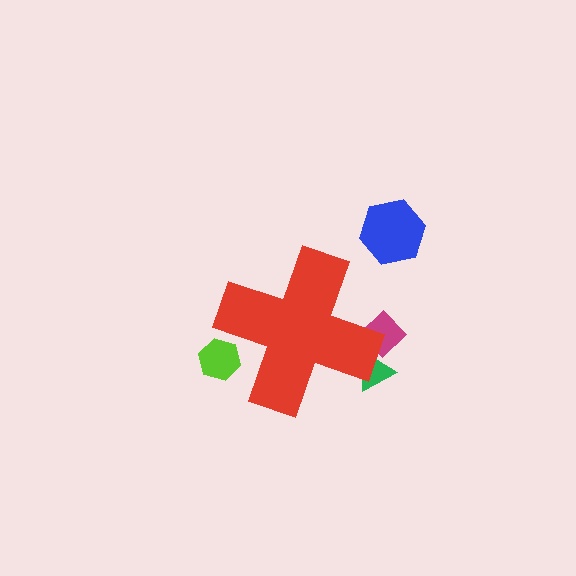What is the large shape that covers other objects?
A red cross.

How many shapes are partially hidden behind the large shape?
3 shapes are partially hidden.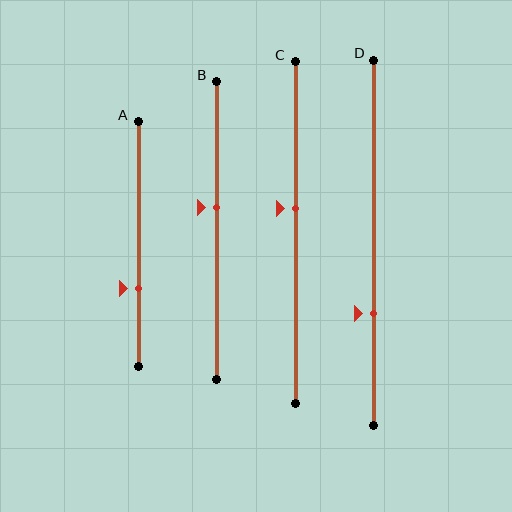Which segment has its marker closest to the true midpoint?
Segment C has its marker closest to the true midpoint.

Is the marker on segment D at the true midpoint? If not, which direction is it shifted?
No, the marker on segment D is shifted downward by about 19% of the segment length.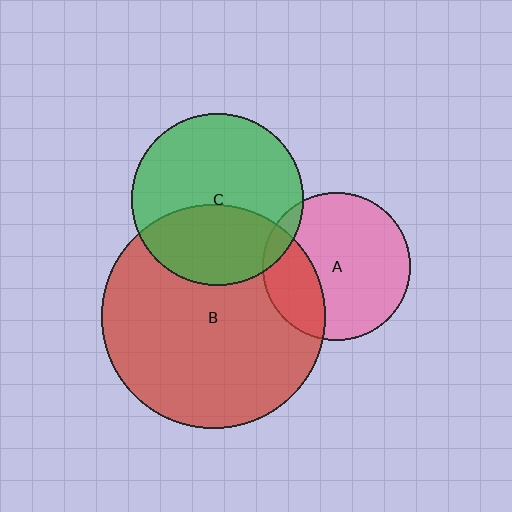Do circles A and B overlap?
Yes.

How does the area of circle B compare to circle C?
Approximately 1.7 times.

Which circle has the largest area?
Circle B (red).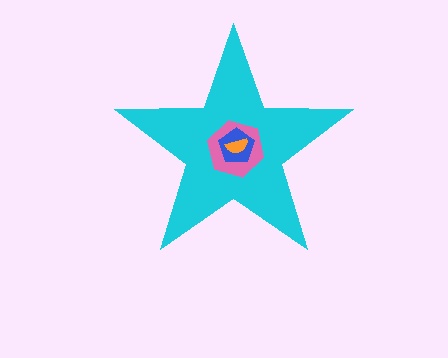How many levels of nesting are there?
4.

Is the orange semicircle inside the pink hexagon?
Yes.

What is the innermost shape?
The orange semicircle.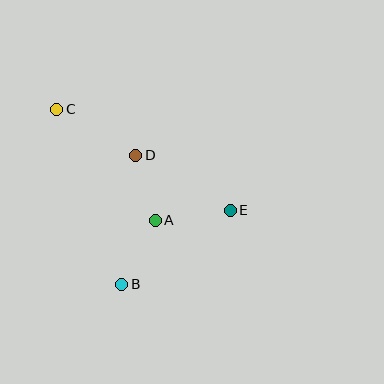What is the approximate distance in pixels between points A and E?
The distance between A and E is approximately 76 pixels.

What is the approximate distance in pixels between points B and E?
The distance between B and E is approximately 131 pixels.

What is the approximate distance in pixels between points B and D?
The distance between B and D is approximately 130 pixels.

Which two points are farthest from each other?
Points C and E are farthest from each other.